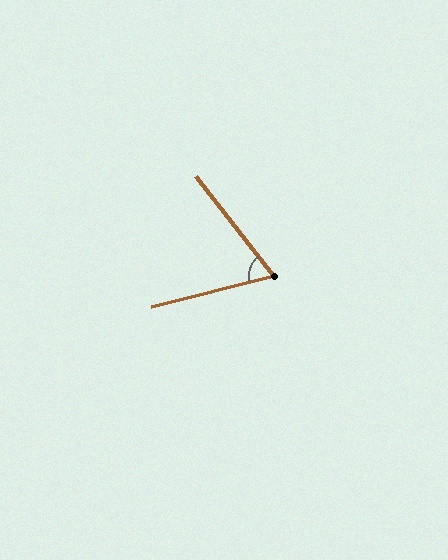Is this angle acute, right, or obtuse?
It is acute.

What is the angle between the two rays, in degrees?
Approximately 67 degrees.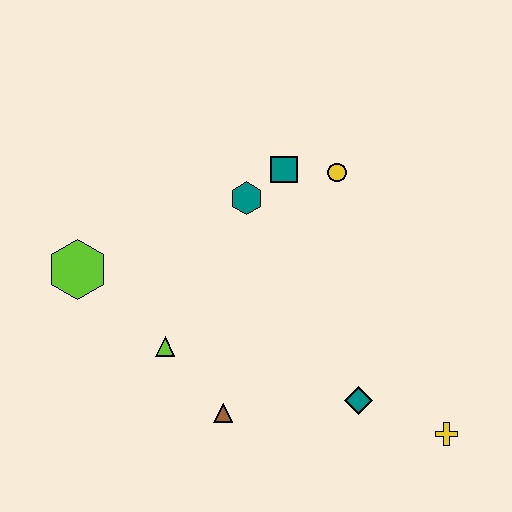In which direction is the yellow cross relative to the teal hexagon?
The yellow cross is below the teal hexagon.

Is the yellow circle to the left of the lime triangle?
No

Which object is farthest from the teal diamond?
The lime hexagon is farthest from the teal diamond.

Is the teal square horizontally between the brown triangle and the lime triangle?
No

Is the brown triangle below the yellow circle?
Yes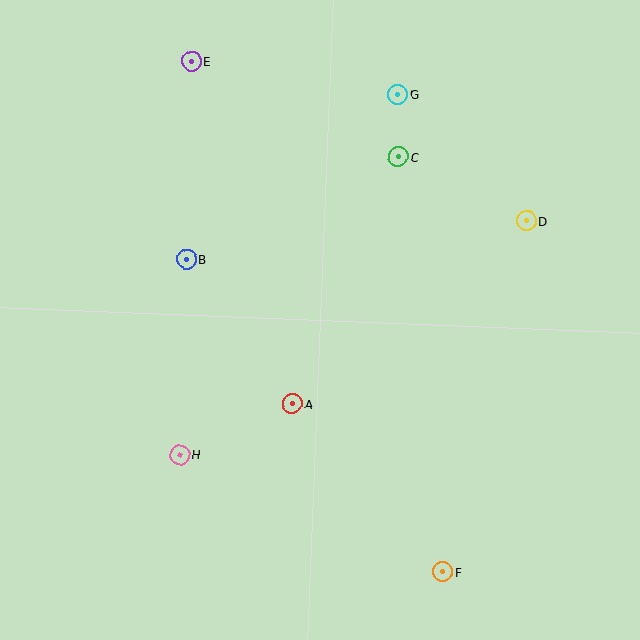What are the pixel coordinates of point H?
Point H is at (180, 455).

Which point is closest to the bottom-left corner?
Point H is closest to the bottom-left corner.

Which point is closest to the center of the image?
Point A at (292, 404) is closest to the center.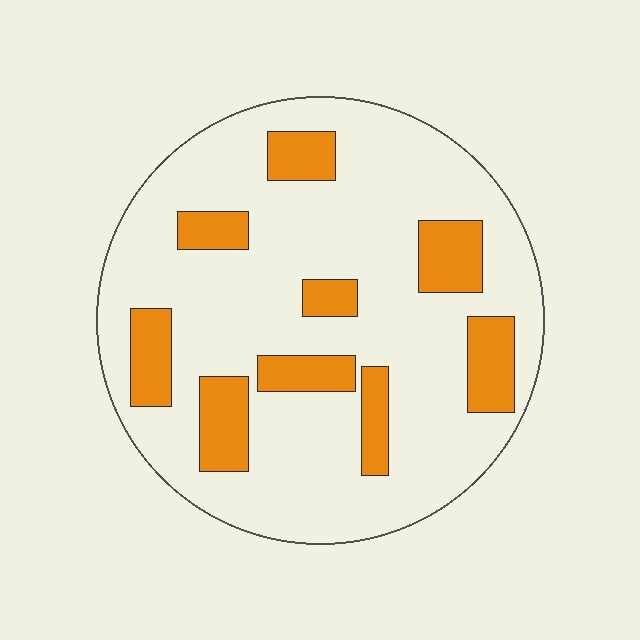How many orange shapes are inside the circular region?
9.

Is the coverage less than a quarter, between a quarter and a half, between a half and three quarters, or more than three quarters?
Less than a quarter.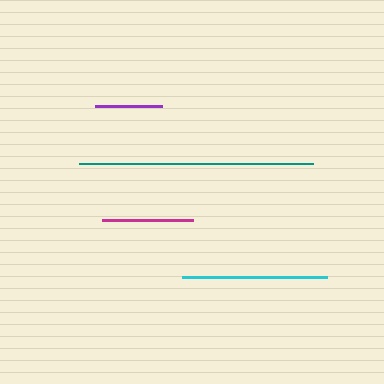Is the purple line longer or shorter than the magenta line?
The magenta line is longer than the purple line.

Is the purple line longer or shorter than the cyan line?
The cyan line is longer than the purple line.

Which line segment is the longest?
The teal line is the longest at approximately 234 pixels.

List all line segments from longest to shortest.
From longest to shortest: teal, cyan, magenta, purple.